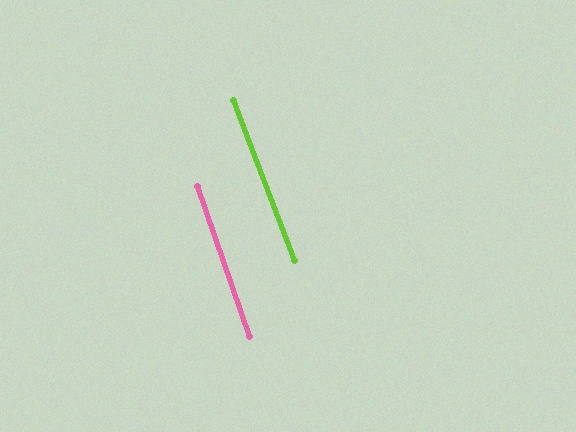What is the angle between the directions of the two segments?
Approximately 2 degrees.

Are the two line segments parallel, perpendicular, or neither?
Parallel — their directions differ by only 2.0°.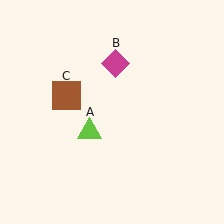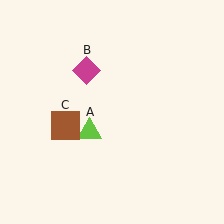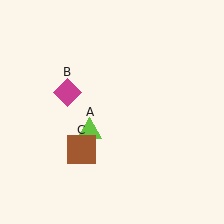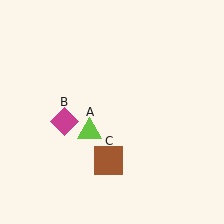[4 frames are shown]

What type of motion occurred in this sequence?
The magenta diamond (object B), brown square (object C) rotated counterclockwise around the center of the scene.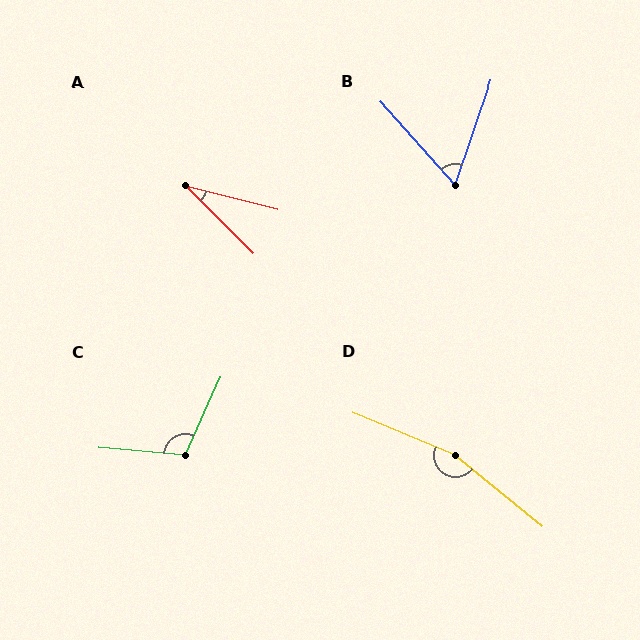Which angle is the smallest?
A, at approximately 31 degrees.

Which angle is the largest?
D, at approximately 164 degrees.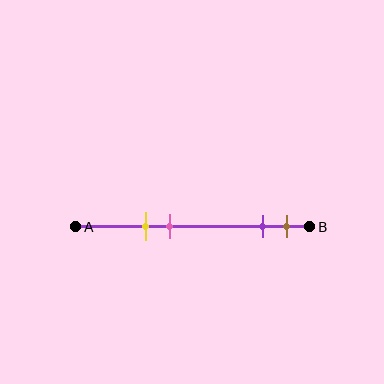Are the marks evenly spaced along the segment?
No, the marks are not evenly spaced.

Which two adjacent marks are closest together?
The purple and brown marks are the closest adjacent pair.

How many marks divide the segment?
There are 4 marks dividing the segment.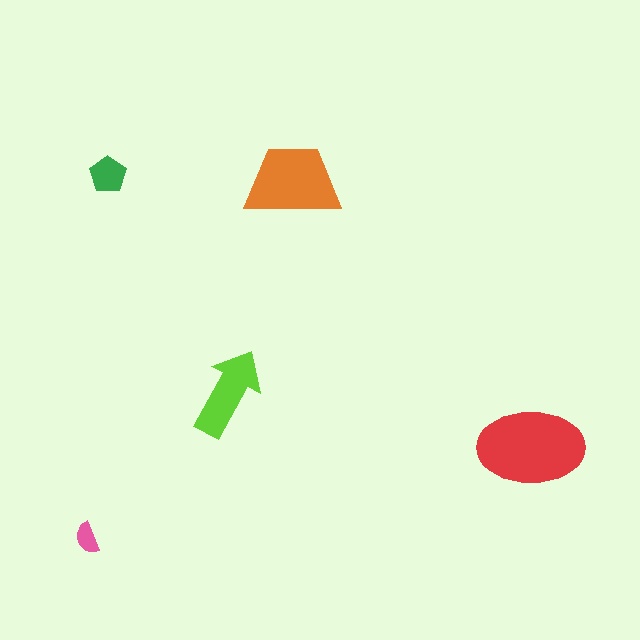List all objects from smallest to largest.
The pink semicircle, the green pentagon, the lime arrow, the orange trapezoid, the red ellipse.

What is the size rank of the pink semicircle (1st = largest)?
5th.